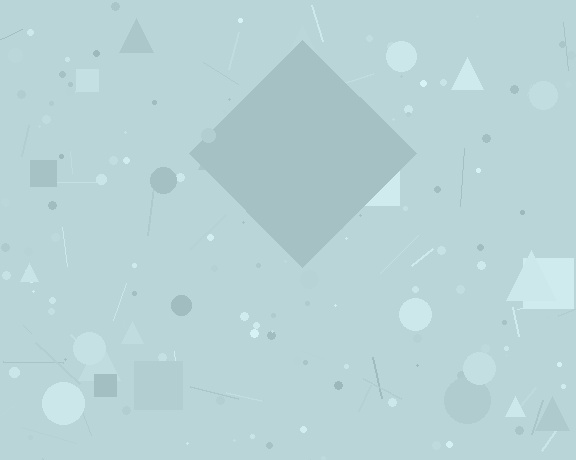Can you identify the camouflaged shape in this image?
The camouflaged shape is a diamond.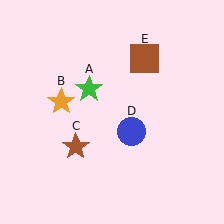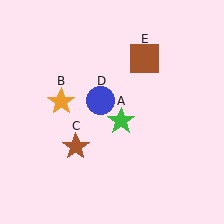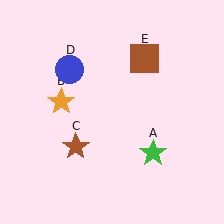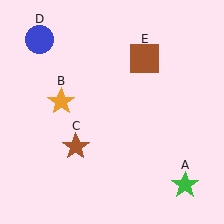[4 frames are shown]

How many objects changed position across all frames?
2 objects changed position: green star (object A), blue circle (object D).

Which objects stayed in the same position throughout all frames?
Orange star (object B) and brown star (object C) and brown square (object E) remained stationary.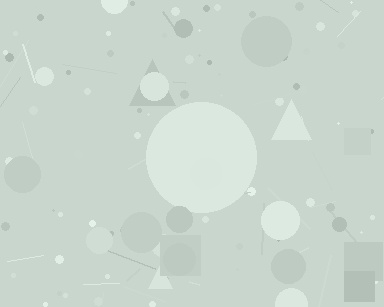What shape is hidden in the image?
A circle is hidden in the image.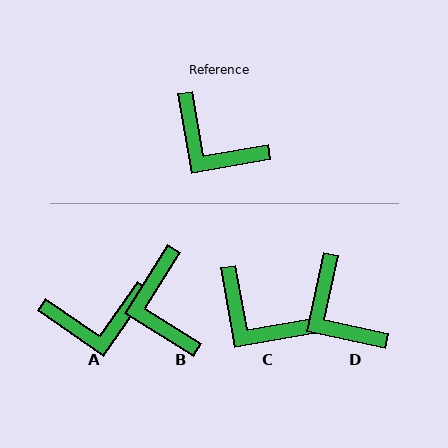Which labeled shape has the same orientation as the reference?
C.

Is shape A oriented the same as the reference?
No, it is off by about 45 degrees.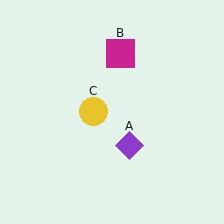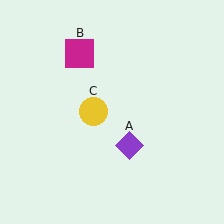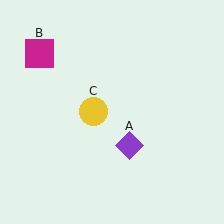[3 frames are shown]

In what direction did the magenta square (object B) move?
The magenta square (object B) moved left.